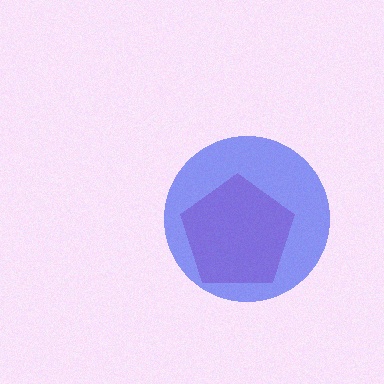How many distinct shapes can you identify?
There are 2 distinct shapes: a pink pentagon, a blue circle.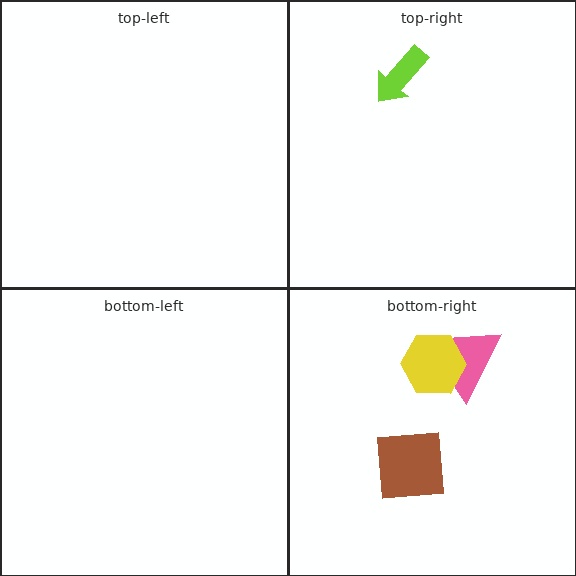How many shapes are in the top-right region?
1.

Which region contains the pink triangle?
The bottom-right region.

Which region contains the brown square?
The bottom-right region.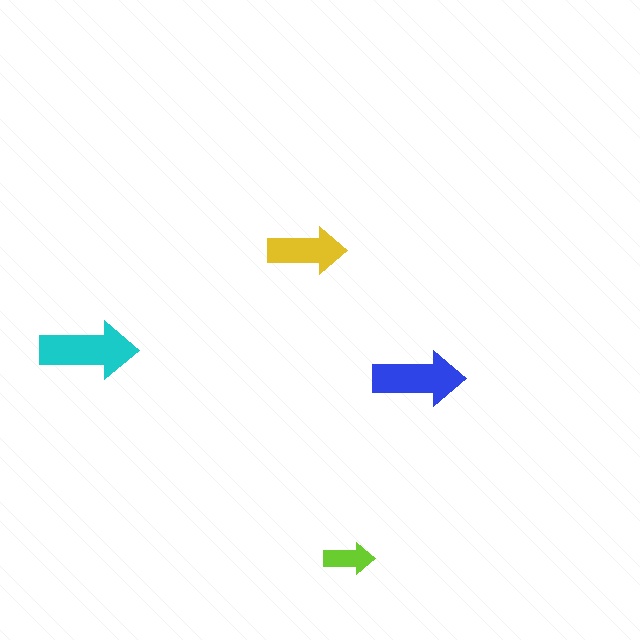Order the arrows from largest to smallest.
the cyan one, the blue one, the yellow one, the lime one.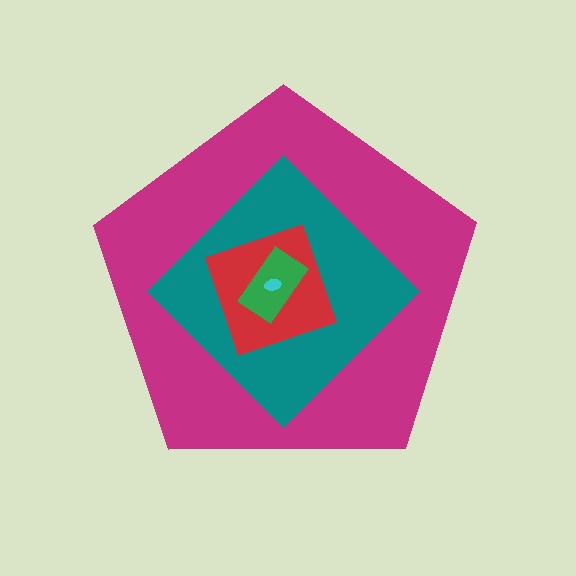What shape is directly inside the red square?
The green rectangle.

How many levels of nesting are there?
5.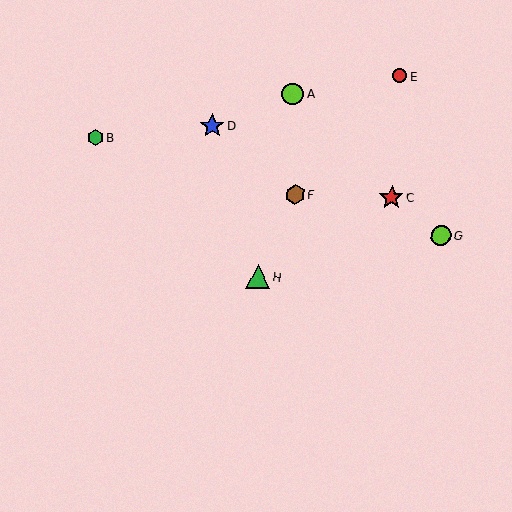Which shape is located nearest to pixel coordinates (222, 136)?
The blue star (labeled D) at (212, 126) is nearest to that location.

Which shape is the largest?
The blue star (labeled D) is the largest.